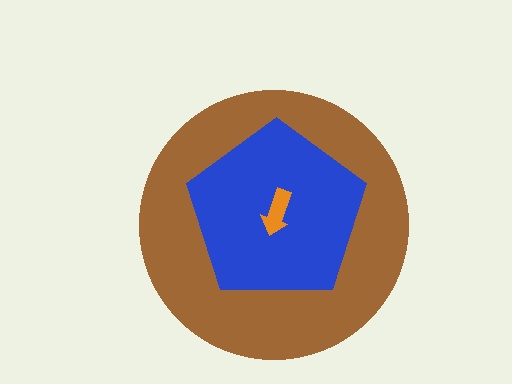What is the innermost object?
The orange arrow.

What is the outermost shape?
The brown circle.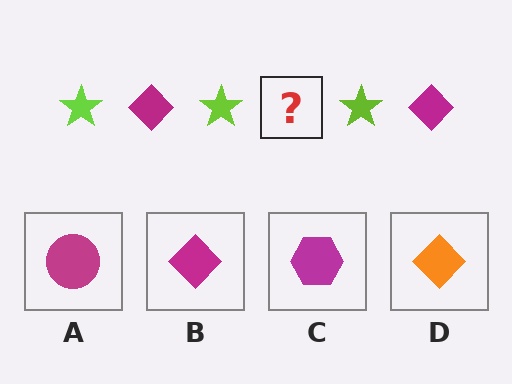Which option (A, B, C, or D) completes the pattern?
B.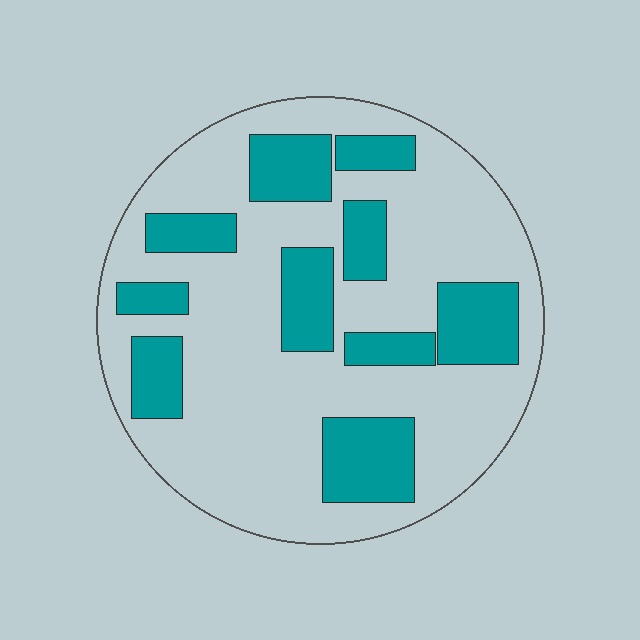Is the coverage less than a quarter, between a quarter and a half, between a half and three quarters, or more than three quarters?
Between a quarter and a half.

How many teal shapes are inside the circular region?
10.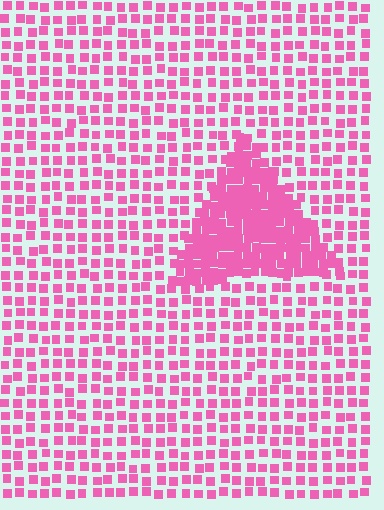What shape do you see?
I see a triangle.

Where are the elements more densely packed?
The elements are more densely packed inside the triangle boundary.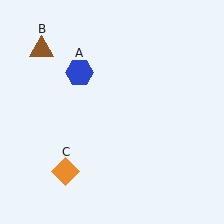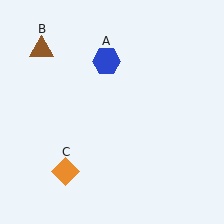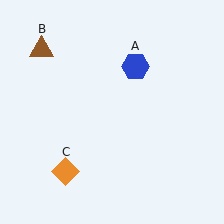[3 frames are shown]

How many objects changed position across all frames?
1 object changed position: blue hexagon (object A).